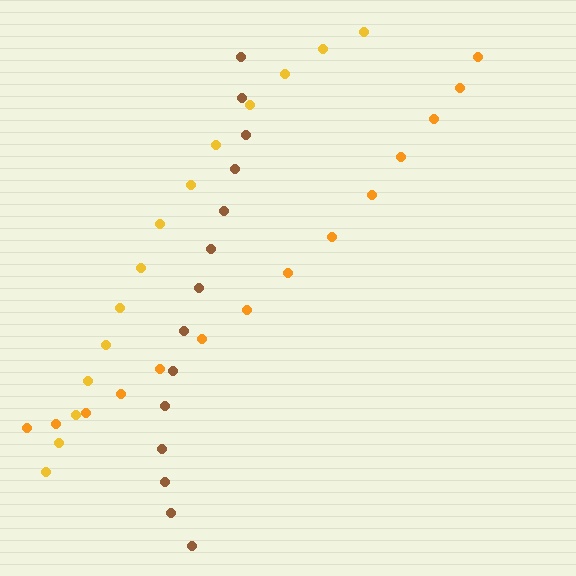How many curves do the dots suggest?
There are 3 distinct paths.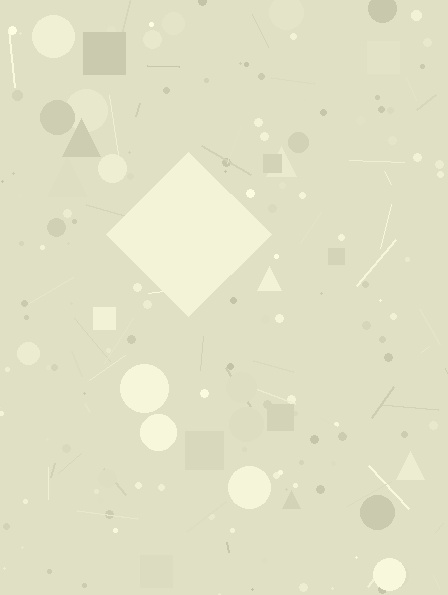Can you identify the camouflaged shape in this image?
The camouflaged shape is a diamond.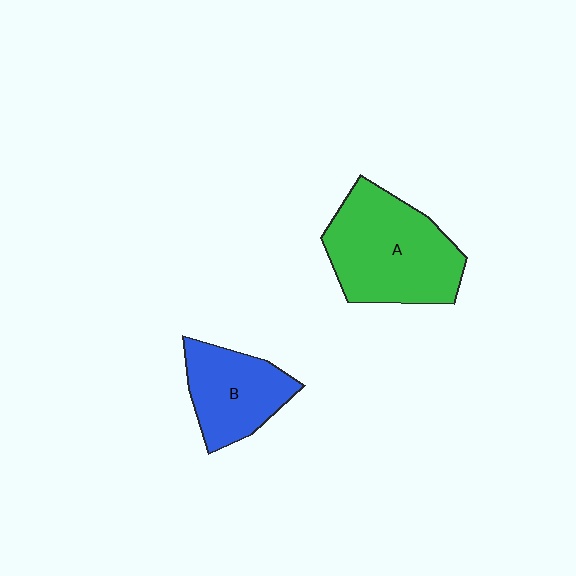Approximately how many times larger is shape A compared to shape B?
Approximately 1.6 times.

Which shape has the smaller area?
Shape B (blue).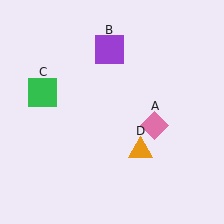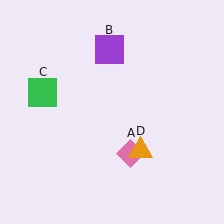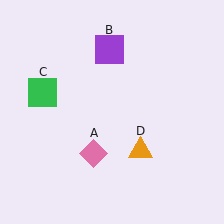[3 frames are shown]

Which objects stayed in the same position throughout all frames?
Purple square (object B) and green square (object C) and orange triangle (object D) remained stationary.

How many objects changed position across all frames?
1 object changed position: pink diamond (object A).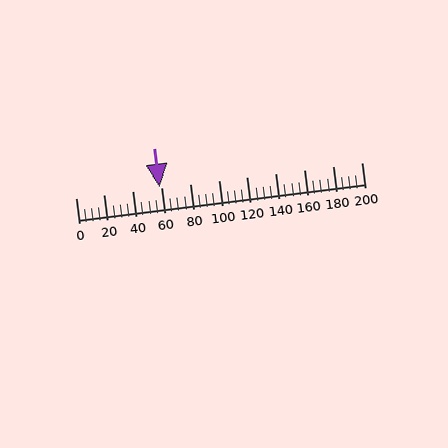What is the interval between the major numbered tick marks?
The major tick marks are spaced 20 units apart.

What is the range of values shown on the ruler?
The ruler shows values from 0 to 200.